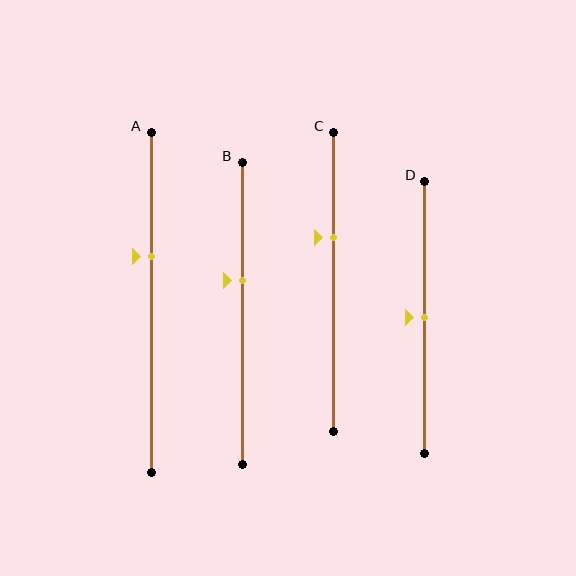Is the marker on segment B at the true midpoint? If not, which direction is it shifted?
No, the marker on segment B is shifted upward by about 11% of the segment length.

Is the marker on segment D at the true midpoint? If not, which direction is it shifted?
Yes, the marker on segment D is at the true midpoint.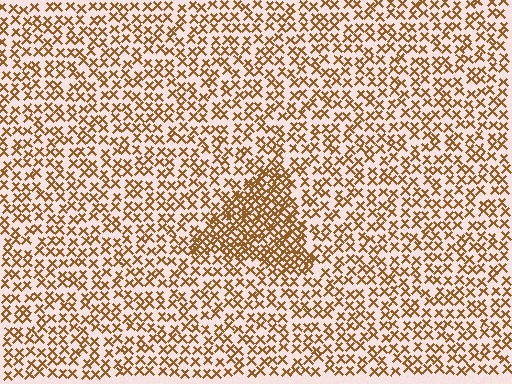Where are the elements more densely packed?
The elements are more densely packed inside the triangle boundary.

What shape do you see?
I see a triangle.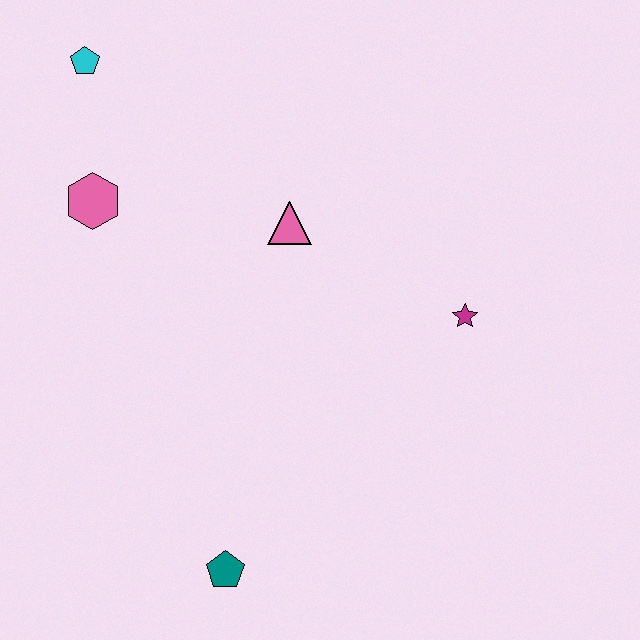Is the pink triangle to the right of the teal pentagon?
Yes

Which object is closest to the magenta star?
The pink triangle is closest to the magenta star.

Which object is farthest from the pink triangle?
The teal pentagon is farthest from the pink triangle.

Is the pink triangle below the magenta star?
No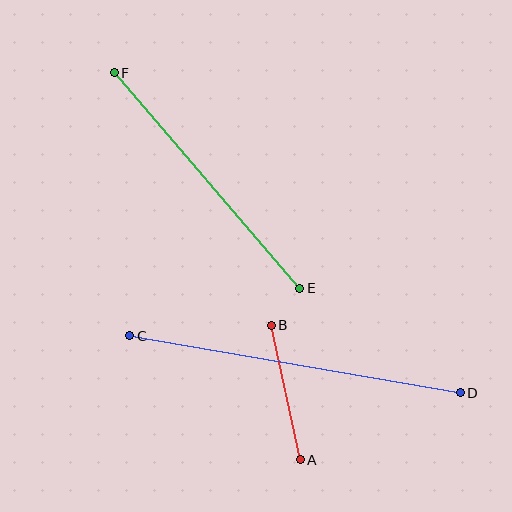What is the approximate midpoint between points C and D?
The midpoint is at approximately (295, 364) pixels.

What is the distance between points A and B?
The distance is approximately 138 pixels.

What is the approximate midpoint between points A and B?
The midpoint is at approximately (286, 393) pixels.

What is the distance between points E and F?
The distance is approximately 284 pixels.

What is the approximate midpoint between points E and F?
The midpoint is at approximately (207, 181) pixels.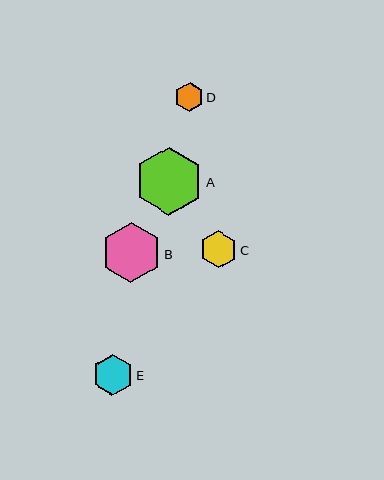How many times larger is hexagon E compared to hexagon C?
Hexagon E is approximately 1.1 times the size of hexagon C.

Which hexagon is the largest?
Hexagon A is the largest with a size of approximately 68 pixels.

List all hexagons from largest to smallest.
From largest to smallest: A, B, E, C, D.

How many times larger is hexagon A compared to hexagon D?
Hexagon A is approximately 2.4 times the size of hexagon D.